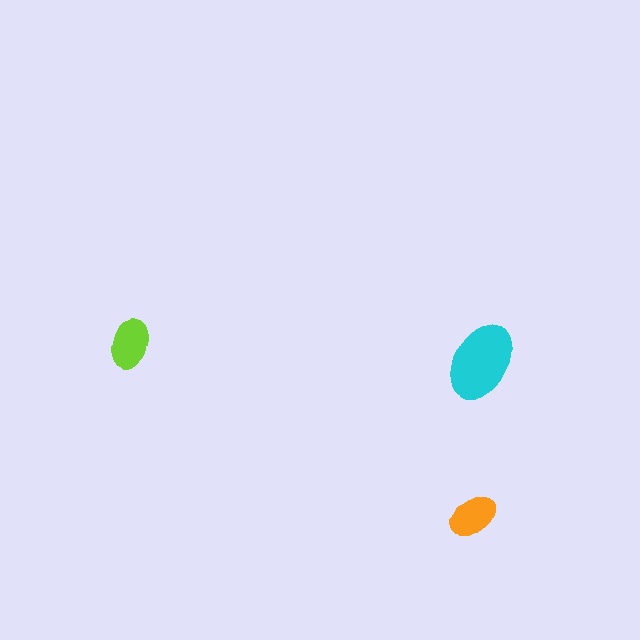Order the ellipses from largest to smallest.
the cyan one, the lime one, the orange one.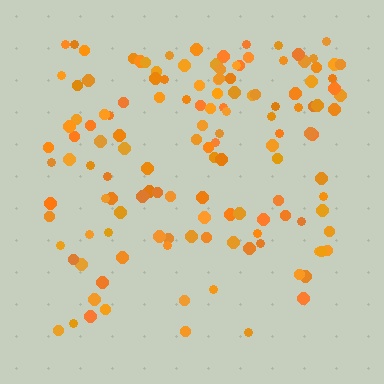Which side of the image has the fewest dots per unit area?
The bottom.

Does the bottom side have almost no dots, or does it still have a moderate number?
Still a moderate number, just noticeably fewer than the top.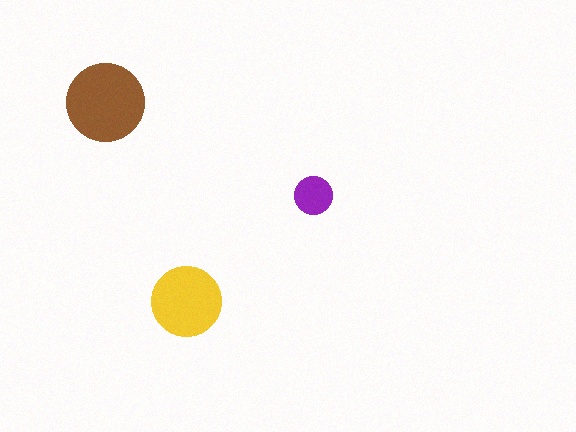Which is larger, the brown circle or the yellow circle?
The brown one.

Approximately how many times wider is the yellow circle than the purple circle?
About 2 times wider.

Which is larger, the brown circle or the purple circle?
The brown one.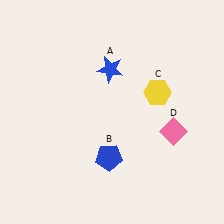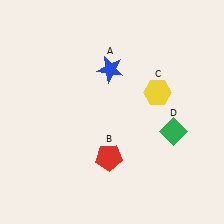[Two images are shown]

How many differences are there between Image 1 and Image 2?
There are 2 differences between the two images.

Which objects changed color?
B changed from blue to red. D changed from pink to green.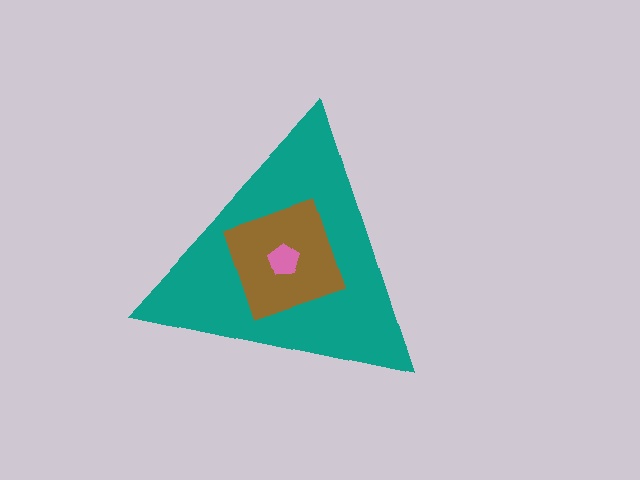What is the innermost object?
The pink pentagon.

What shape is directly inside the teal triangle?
The brown diamond.